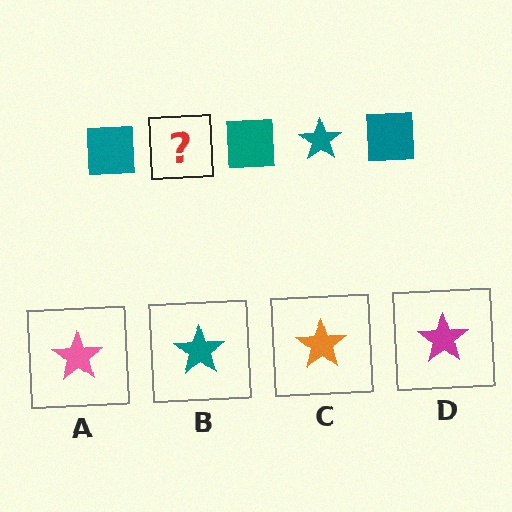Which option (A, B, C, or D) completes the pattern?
B.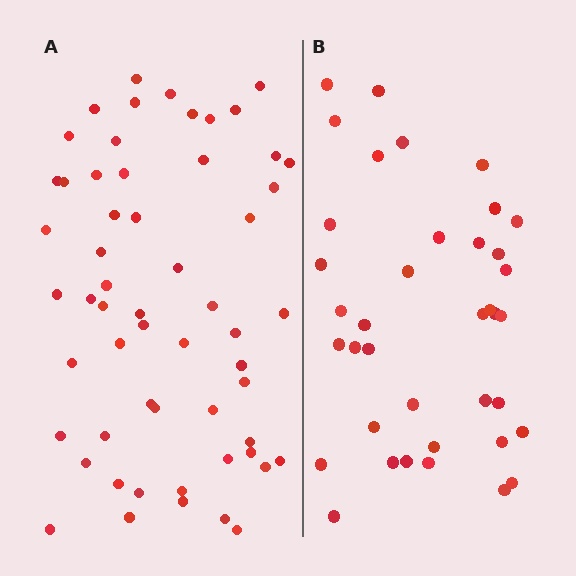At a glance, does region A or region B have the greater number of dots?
Region A (the left region) has more dots.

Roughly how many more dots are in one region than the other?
Region A has approximately 20 more dots than region B.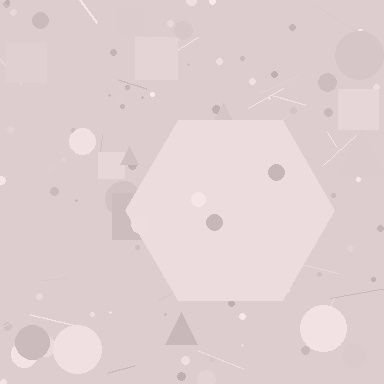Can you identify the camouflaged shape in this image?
The camouflaged shape is a hexagon.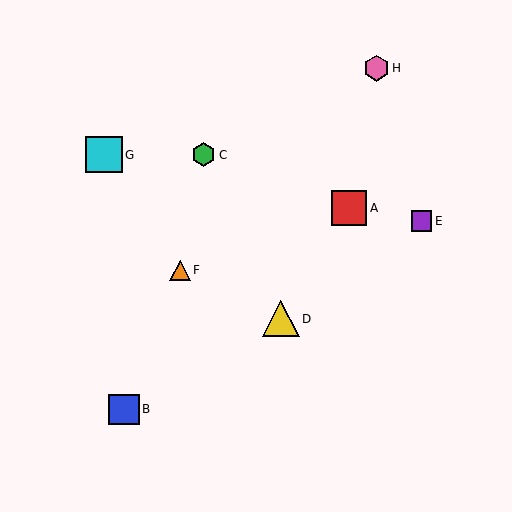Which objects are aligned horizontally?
Objects C, G are aligned horizontally.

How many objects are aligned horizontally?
2 objects (C, G) are aligned horizontally.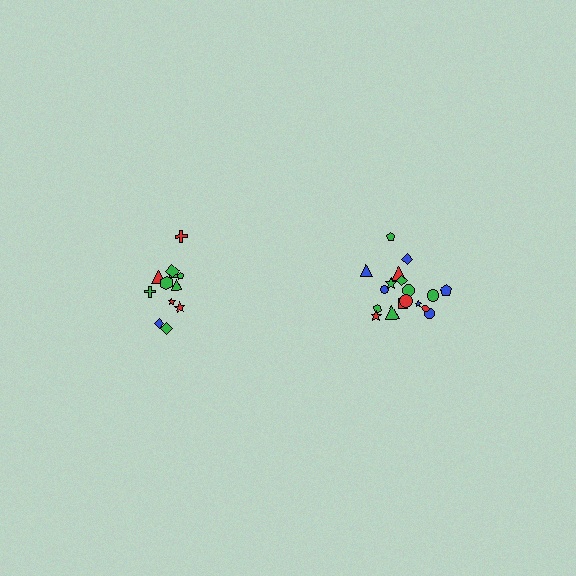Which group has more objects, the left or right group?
The right group.